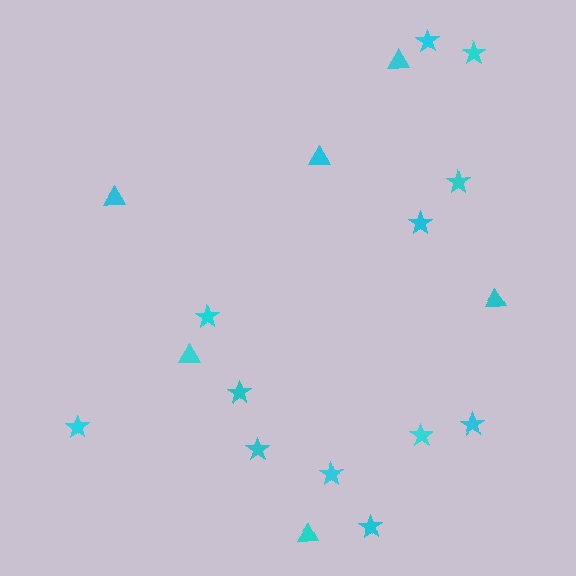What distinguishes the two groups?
There are 2 groups: one group of triangles (6) and one group of stars (12).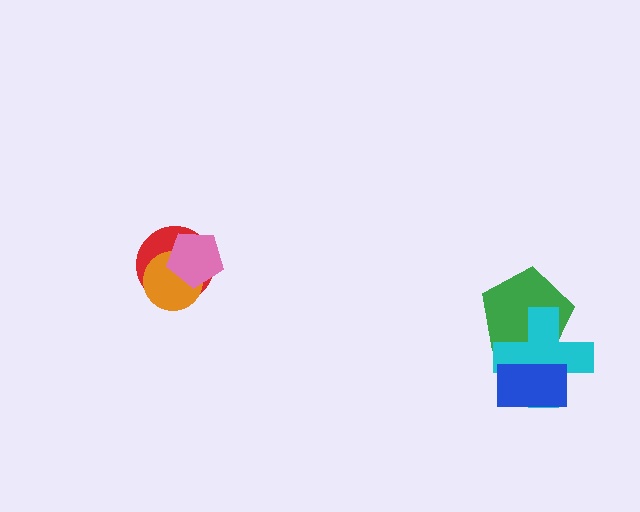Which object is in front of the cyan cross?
The blue rectangle is in front of the cyan cross.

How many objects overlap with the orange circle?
2 objects overlap with the orange circle.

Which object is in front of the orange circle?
The pink pentagon is in front of the orange circle.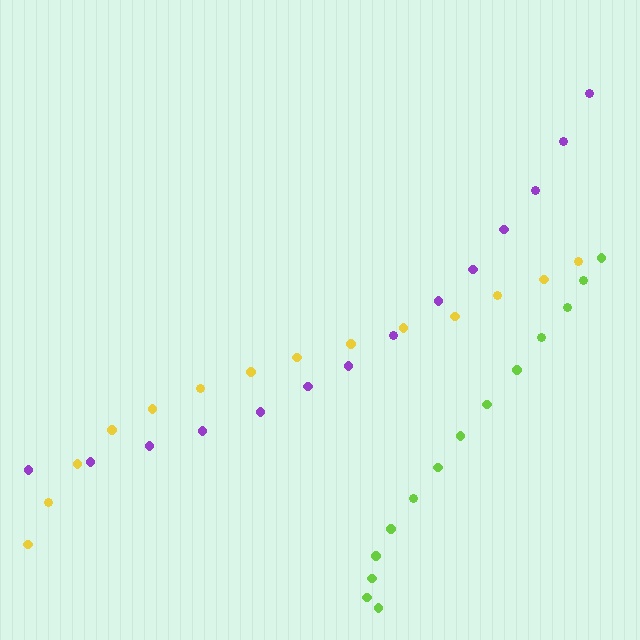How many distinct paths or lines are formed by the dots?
There are 3 distinct paths.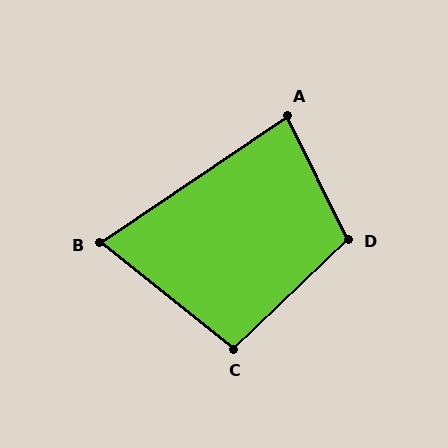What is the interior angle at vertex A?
Approximately 82 degrees (acute).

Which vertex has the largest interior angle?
D, at approximately 107 degrees.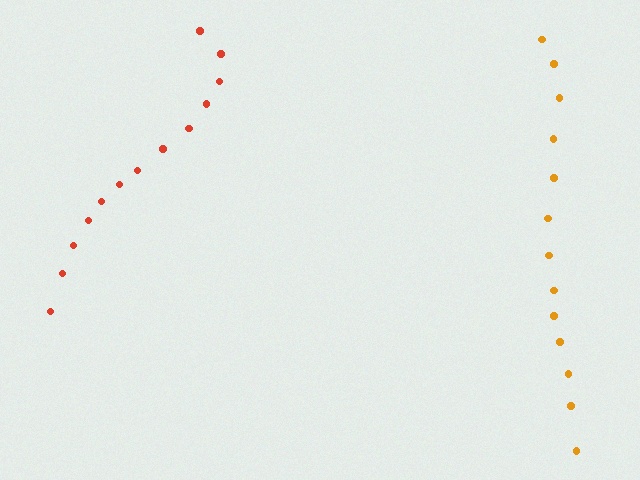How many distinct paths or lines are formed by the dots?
There are 2 distinct paths.